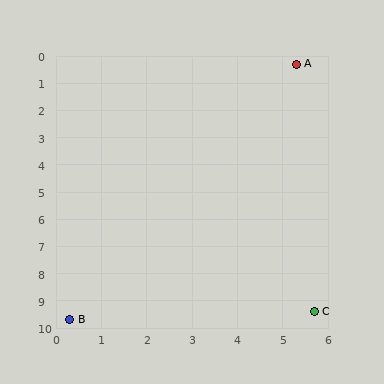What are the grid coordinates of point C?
Point C is at approximately (5.7, 9.4).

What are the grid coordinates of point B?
Point B is at approximately (0.3, 9.7).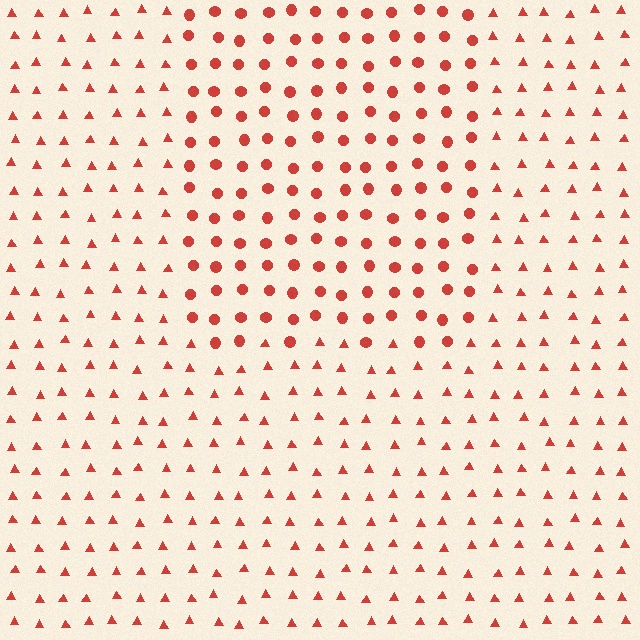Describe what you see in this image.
The image is filled with small red elements arranged in a uniform grid. A rectangle-shaped region contains circles, while the surrounding area contains triangles. The boundary is defined purely by the change in element shape.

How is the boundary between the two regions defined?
The boundary is defined by a change in element shape: circles inside vs. triangles outside. All elements share the same color and spacing.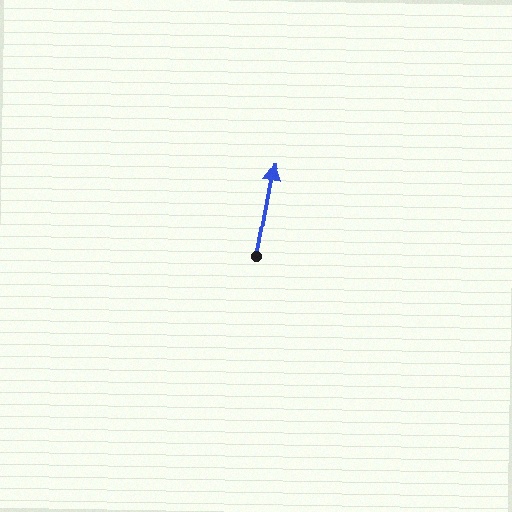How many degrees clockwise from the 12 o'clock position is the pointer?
Approximately 11 degrees.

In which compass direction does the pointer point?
North.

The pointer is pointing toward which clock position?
Roughly 12 o'clock.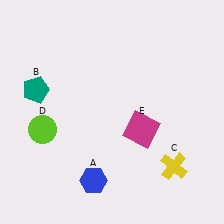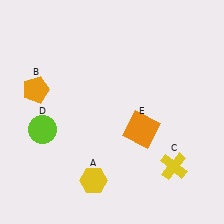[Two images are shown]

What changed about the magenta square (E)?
In Image 1, E is magenta. In Image 2, it changed to orange.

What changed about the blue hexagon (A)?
In Image 1, A is blue. In Image 2, it changed to yellow.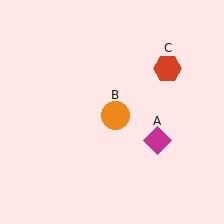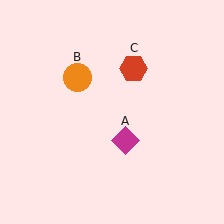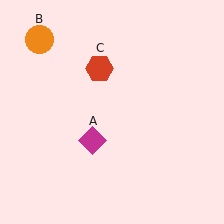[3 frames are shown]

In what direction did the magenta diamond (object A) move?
The magenta diamond (object A) moved left.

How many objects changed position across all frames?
3 objects changed position: magenta diamond (object A), orange circle (object B), red hexagon (object C).